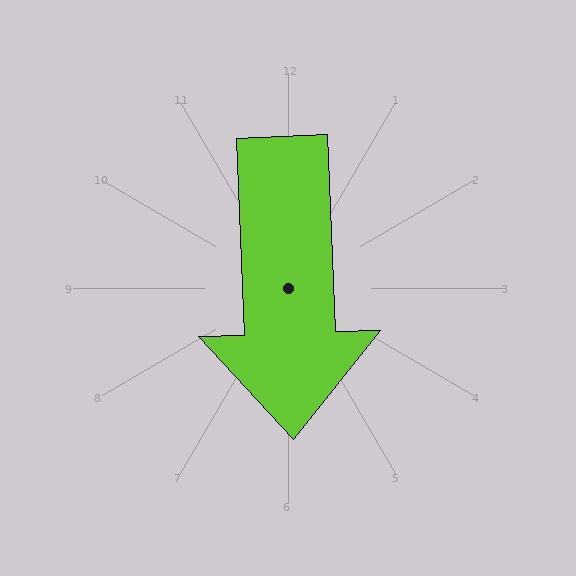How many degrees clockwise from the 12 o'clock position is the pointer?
Approximately 178 degrees.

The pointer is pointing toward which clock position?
Roughly 6 o'clock.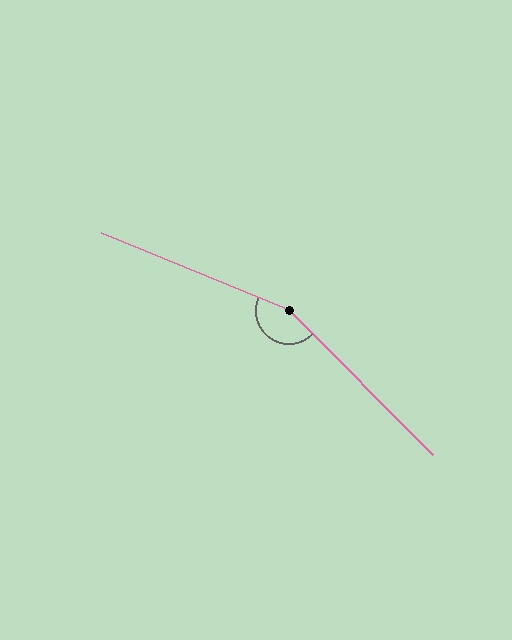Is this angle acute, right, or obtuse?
It is obtuse.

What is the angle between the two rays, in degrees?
Approximately 158 degrees.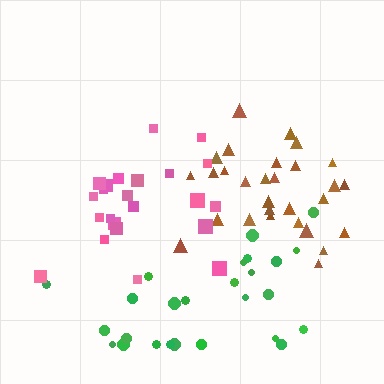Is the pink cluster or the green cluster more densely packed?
Pink.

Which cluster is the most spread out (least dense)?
Green.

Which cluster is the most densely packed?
Brown.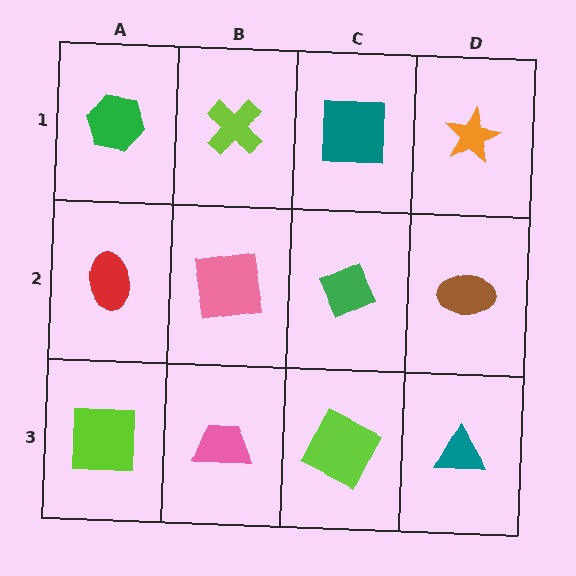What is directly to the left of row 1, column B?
A green hexagon.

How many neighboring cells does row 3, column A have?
2.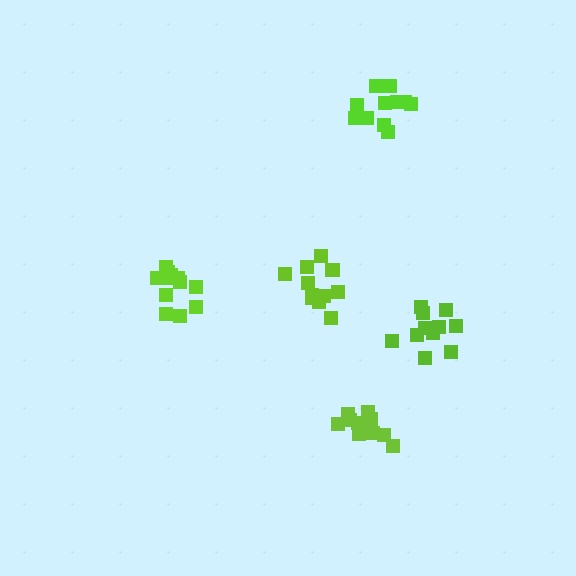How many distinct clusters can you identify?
There are 5 distinct clusters.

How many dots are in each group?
Group 1: 11 dots, Group 2: 12 dots, Group 3: 12 dots, Group 4: 11 dots, Group 5: 11 dots (57 total).